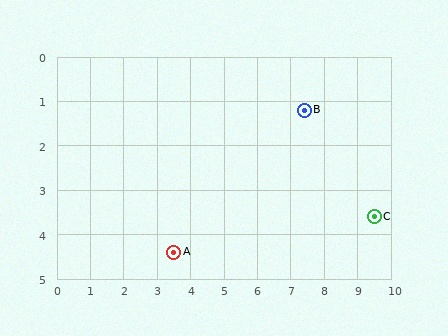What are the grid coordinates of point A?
Point A is at approximately (3.5, 4.4).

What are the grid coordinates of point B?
Point B is at approximately (7.4, 1.2).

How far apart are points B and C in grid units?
Points B and C are about 3.2 grid units apart.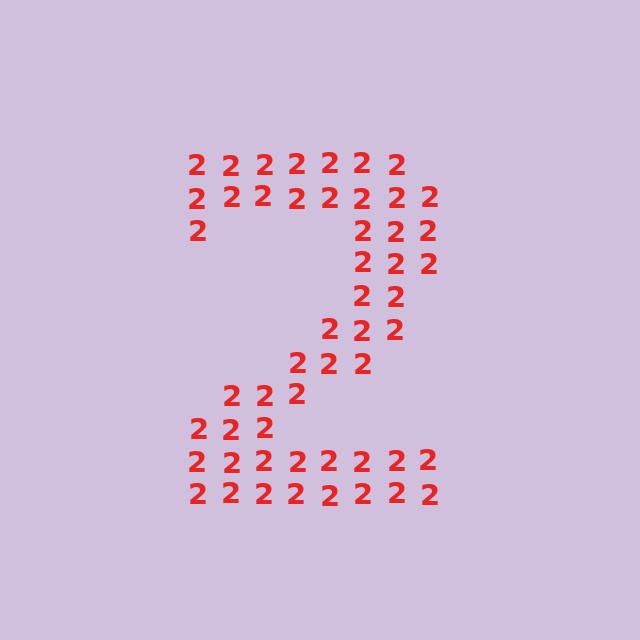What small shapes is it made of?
It is made of small digit 2's.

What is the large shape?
The large shape is the digit 2.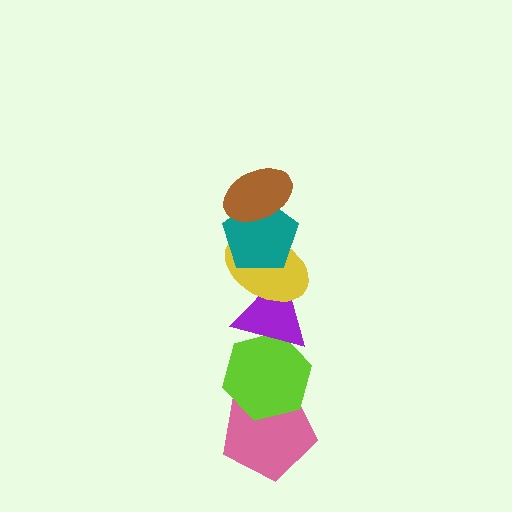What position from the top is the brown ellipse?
The brown ellipse is 1st from the top.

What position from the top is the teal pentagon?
The teal pentagon is 2nd from the top.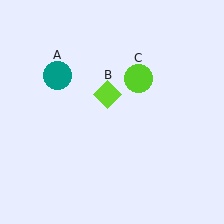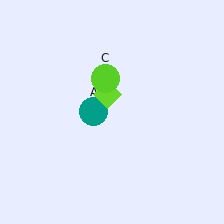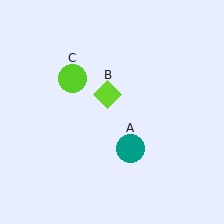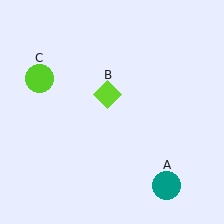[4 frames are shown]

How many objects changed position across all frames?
2 objects changed position: teal circle (object A), lime circle (object C).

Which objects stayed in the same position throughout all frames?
Lime diamond (object B) remained stationary.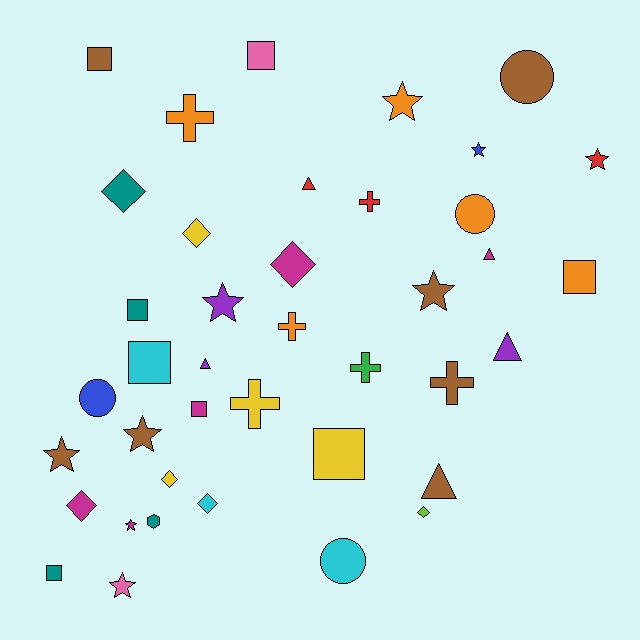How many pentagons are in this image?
There are no pentagons.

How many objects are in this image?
There are 40 objects.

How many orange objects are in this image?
There are 5 orange objects.